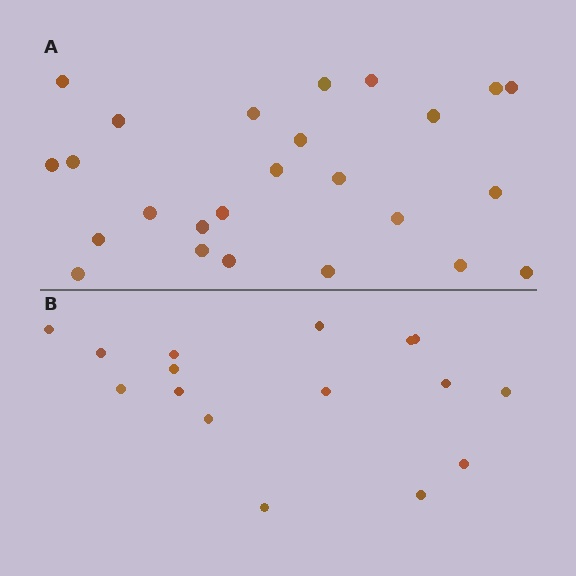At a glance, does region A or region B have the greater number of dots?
Region A (the top region) has more dots.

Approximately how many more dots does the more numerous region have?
Region A has roughly 8 or so more dots than region B.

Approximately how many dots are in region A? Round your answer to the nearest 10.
About 20 dots. (The exact count is 25, which rounds to 20.)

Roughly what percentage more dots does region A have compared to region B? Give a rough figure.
About 55% more.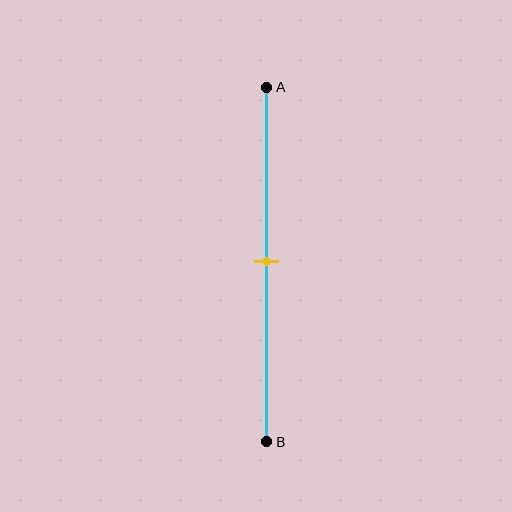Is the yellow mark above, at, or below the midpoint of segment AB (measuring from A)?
The yellow mark is approximately at the midpoint of segment AB.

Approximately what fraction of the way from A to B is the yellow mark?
The yellow mark is approximately 50% of the way from A to B.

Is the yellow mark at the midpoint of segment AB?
Yes, the mark is approximately at the midpoint.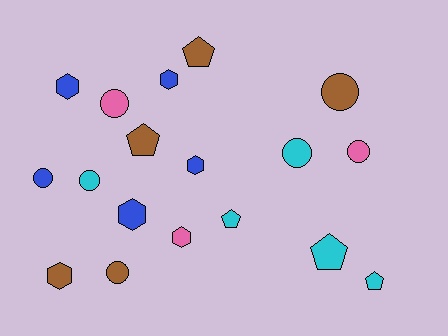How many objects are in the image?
There are 18 objects.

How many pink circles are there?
There are 2 pink circles.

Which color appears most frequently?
Brown, with 5 objects.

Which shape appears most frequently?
Circle, with 7 objects.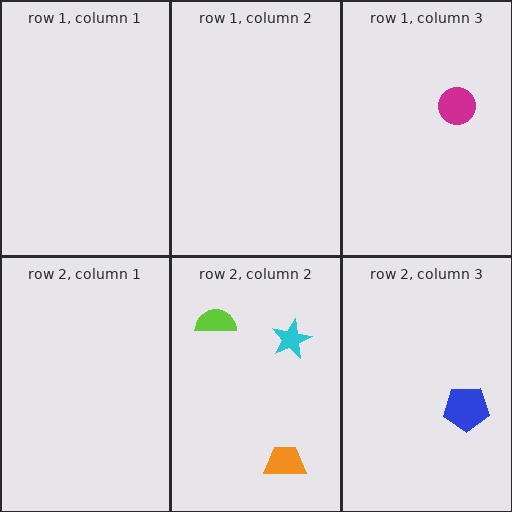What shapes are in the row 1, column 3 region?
The magenta circle.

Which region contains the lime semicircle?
The row 2, column 2 region.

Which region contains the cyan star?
The row 2, column 2 region.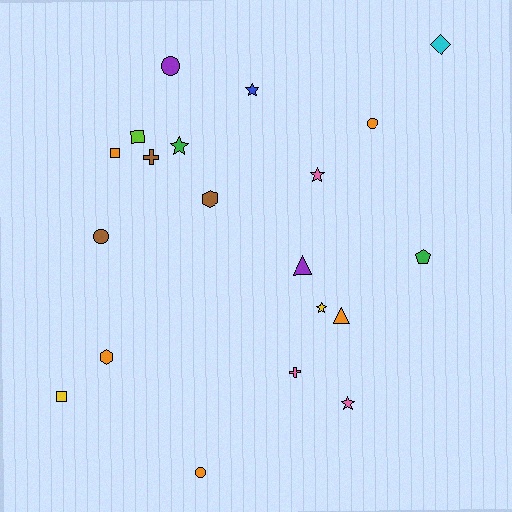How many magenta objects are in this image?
There are no magenta objects.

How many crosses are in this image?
There are 2 crosses.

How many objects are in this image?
There are 20 objects.